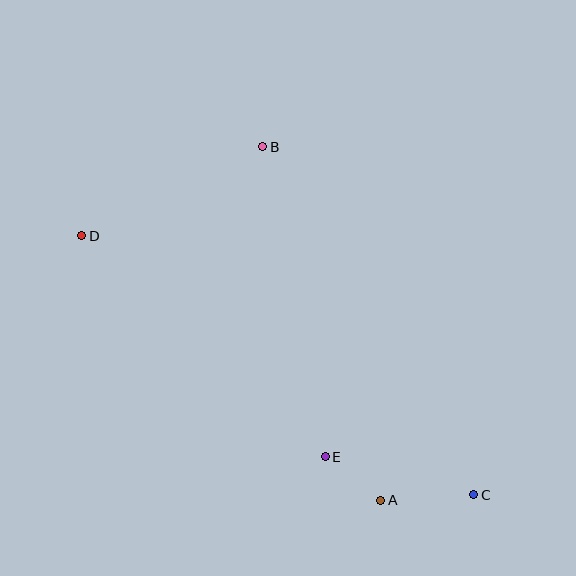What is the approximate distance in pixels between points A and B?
The distance between A and B is approximately 373 pixels.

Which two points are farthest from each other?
Points C and D are farthest from each other.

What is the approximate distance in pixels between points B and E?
The distance between B and E is approximately 316 pixels.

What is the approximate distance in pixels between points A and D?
The distance between A and D is approximately 399 pixels.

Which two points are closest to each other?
Points A and E are closest to each other.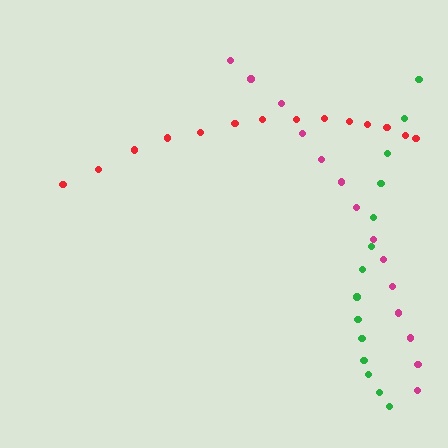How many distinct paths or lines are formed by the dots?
There are 3 distinct paths.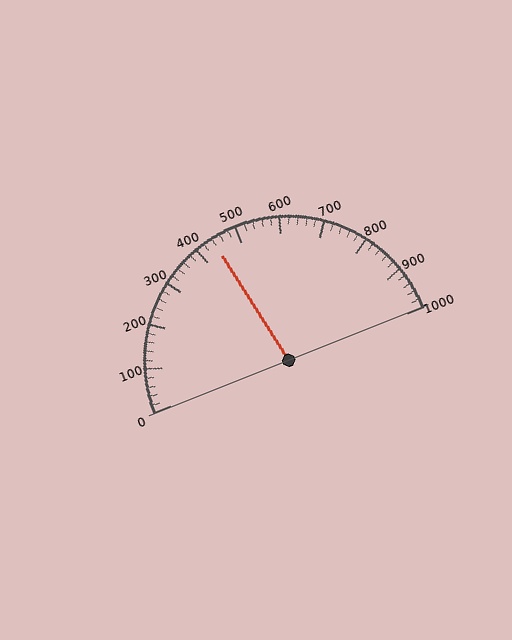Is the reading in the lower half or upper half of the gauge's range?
The reading is in the lower half of the range (0 to 1000).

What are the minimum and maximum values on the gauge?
The gauge ranges from 0 to 1000.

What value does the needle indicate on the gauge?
The needle indicates approximately 440.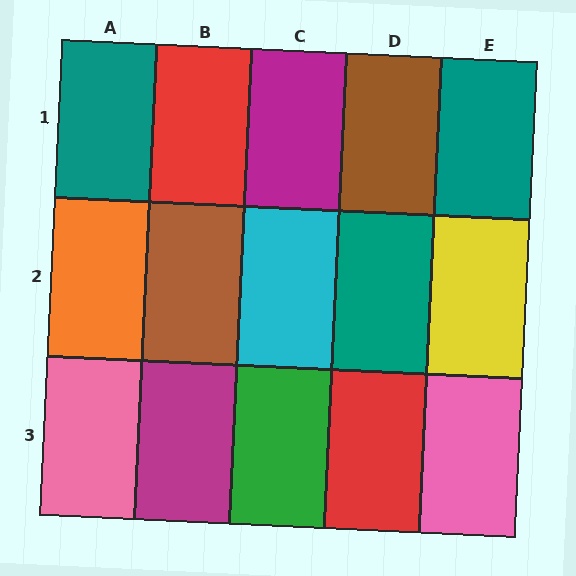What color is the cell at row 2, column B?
Brown.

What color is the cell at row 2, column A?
Orange.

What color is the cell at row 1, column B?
Red.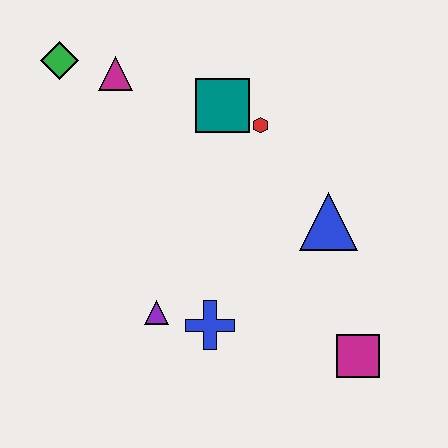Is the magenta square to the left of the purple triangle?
No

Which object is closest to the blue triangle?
The red hexagon is closest to the blue triangle.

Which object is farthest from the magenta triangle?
The magenta square is farthest from the magenta triangle.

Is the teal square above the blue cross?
Yes